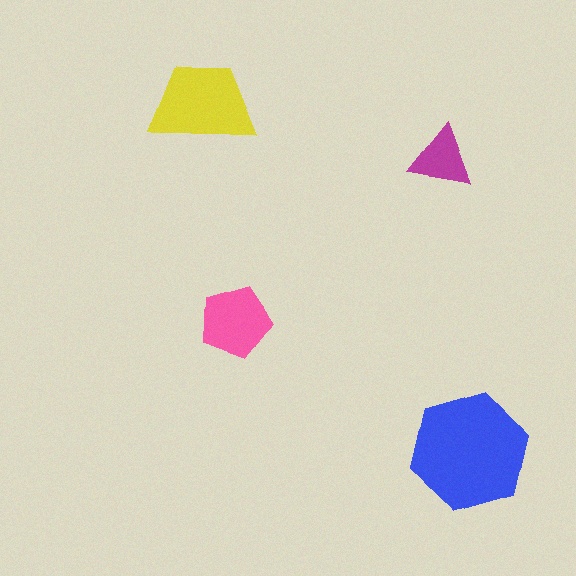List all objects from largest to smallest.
The blue hexagon, the yellow trapezoid, the pink pentagon, the magenta triangle.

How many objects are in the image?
There are 4 objects in the image.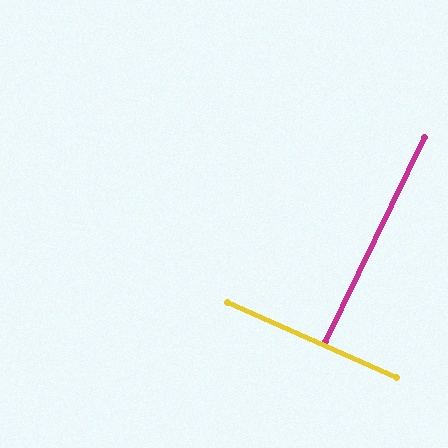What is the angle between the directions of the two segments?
Approximately 88 degrees.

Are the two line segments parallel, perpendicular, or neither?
Perpendicular — they meet at approximately 88°.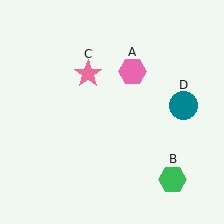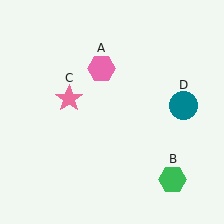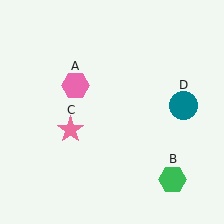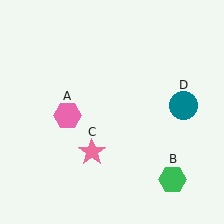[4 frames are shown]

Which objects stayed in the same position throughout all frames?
Green hexagon (object B) and teal circle (object D) remained stationary.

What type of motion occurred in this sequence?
The pink hexagon (object A), pink star (object C) rotated counterclockwise around the center of the scene.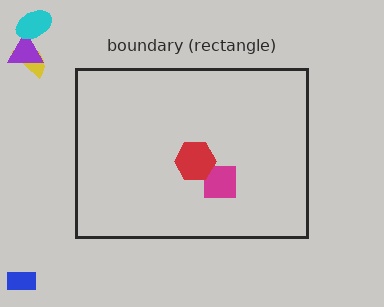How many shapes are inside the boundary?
2 inside, 4 outside.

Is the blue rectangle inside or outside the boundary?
Outside.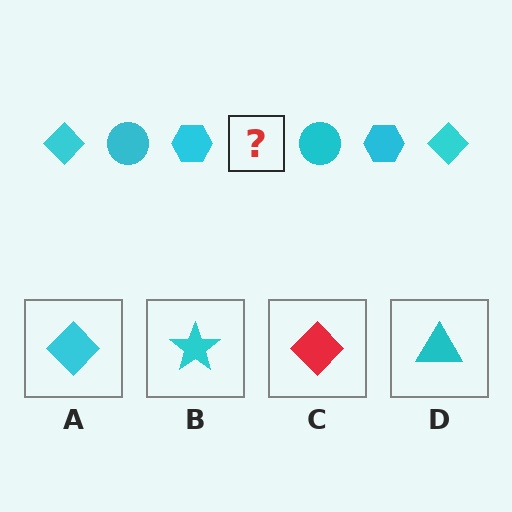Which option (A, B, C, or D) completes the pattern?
A.